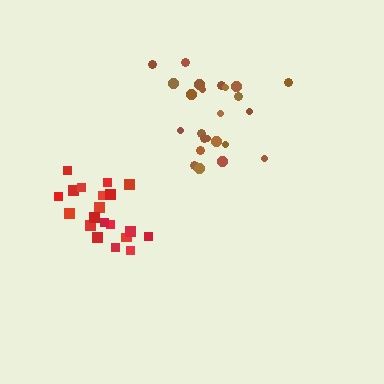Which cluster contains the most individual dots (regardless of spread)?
Brown (24).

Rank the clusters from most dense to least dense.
red, brown.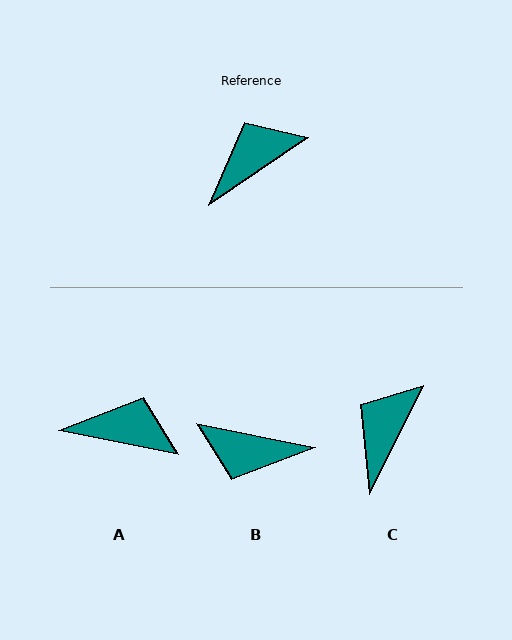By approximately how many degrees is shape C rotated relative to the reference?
Approximately 29 degrees counter-clockwise.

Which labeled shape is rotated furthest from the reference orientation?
B, about 134 degrees away.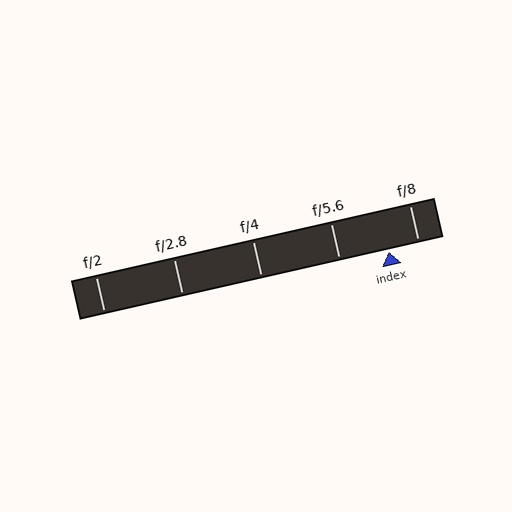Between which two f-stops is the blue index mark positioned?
The index mark is between f/5.6 and f/8.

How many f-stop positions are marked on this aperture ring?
There are 5 f-stop positions marked.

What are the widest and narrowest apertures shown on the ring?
The widest aperture shown is f/2 and the narrowest is f/8.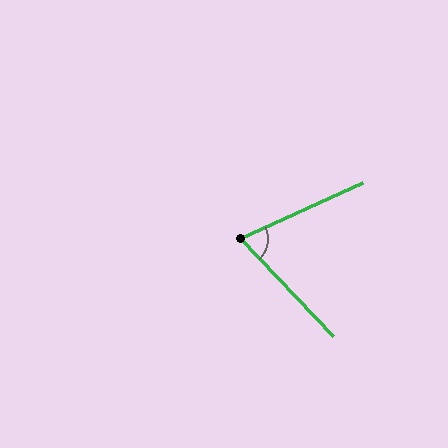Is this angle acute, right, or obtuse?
It is acute.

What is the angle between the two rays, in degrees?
Approximately 71 degrees.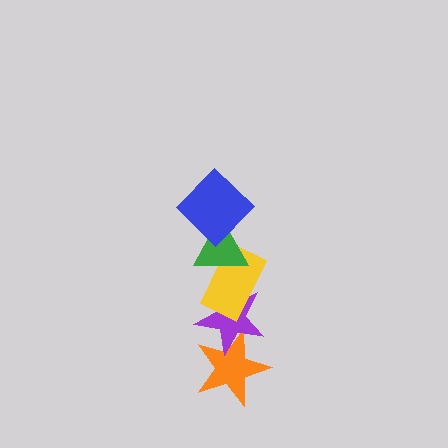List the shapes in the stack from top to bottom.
From top to bottom: the blue diamond, the green triangle, the yellow rectangle, the purple star, the orange star.